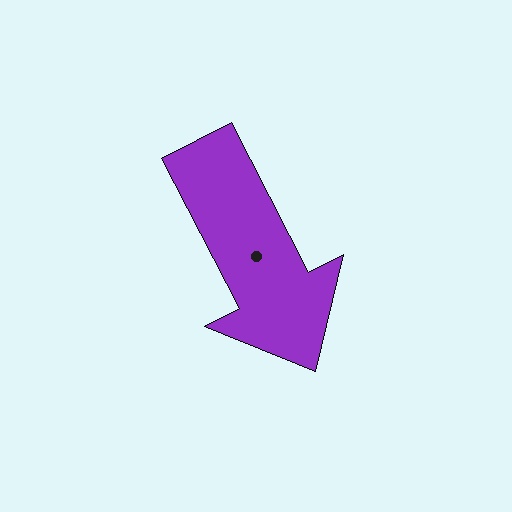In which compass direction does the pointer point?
Southeast.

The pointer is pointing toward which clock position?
Roughly 5 o'clock.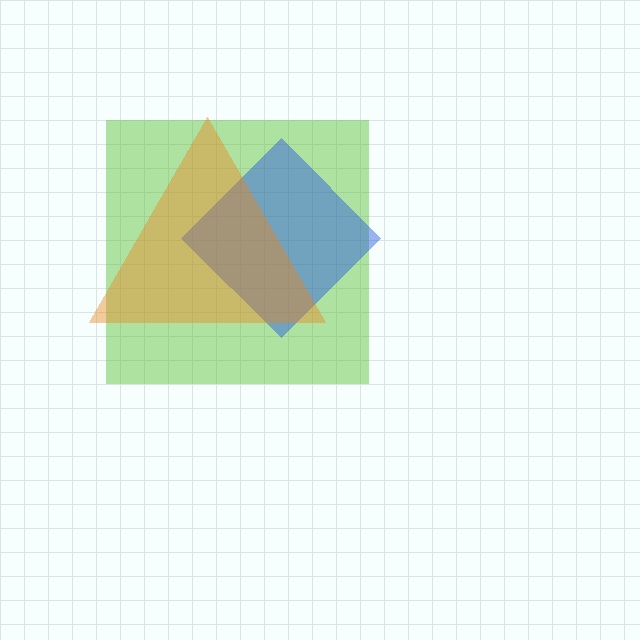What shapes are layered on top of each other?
The layered shapes are: a lime square, a blue diamond, an orange triangle.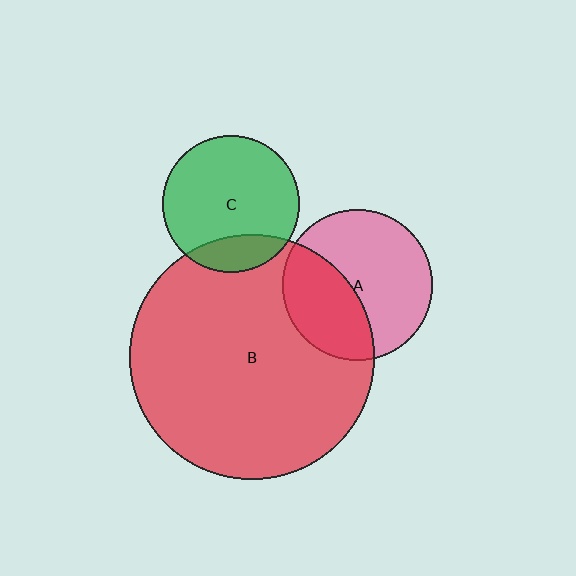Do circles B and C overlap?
Yes.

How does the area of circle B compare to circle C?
Approximately 3.2 times.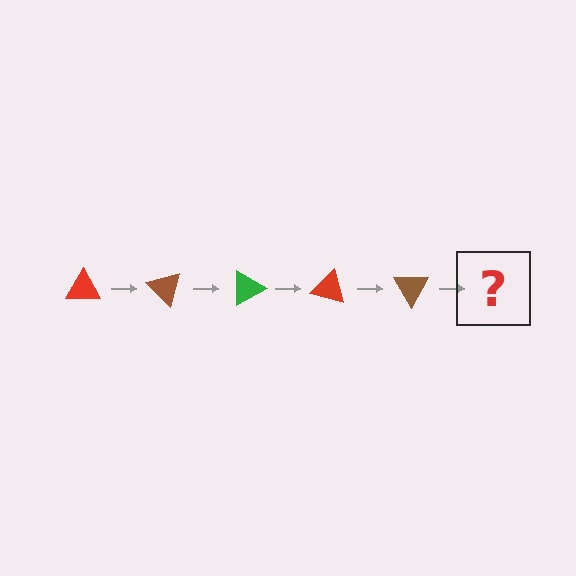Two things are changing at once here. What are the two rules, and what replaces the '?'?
The two rules are that it rotates 45 degrees each step and the color cycles through red, brown, and green. The '?' should be a green triangle, rotated 225 degrees from the start.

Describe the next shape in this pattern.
It should be a green triangle, rotated 225 degrees from the start.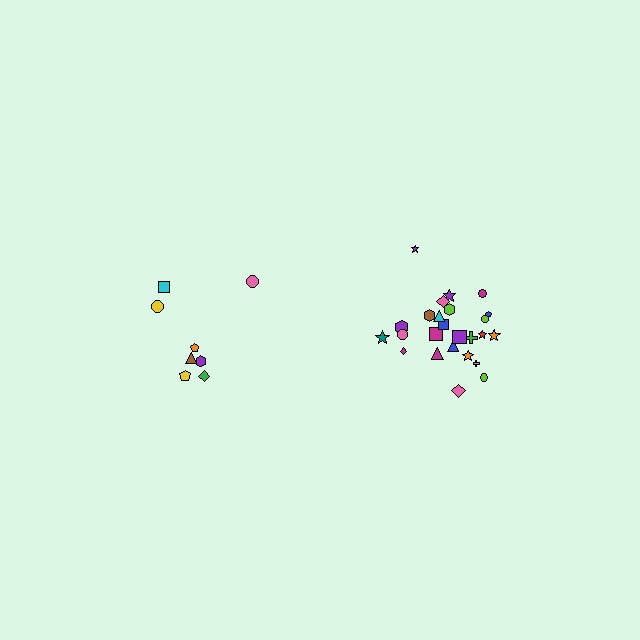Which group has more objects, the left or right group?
The right group.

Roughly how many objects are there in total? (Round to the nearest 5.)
Roughly 35 objects in total.